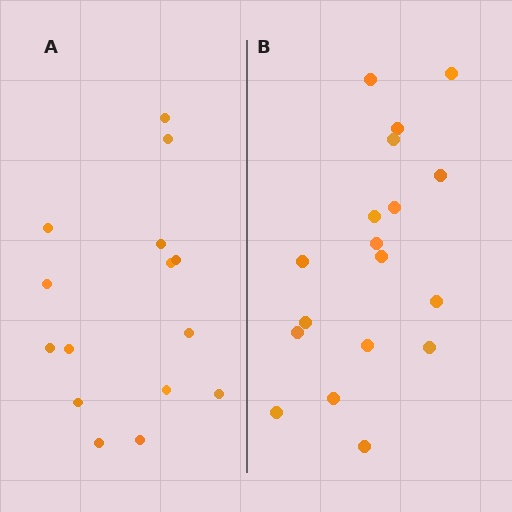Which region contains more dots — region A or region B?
Region B (the right region) has more dots.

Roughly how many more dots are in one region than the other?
Region B has just a few more — roughly 2 or 3 more dots than region A.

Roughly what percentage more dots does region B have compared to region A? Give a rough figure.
About 20% more.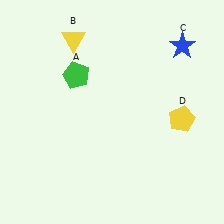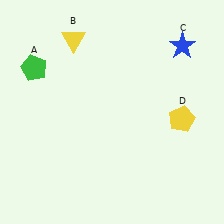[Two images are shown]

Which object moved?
The green pentagon (A) moved left.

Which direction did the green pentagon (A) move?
The green pentagon (A) moved left.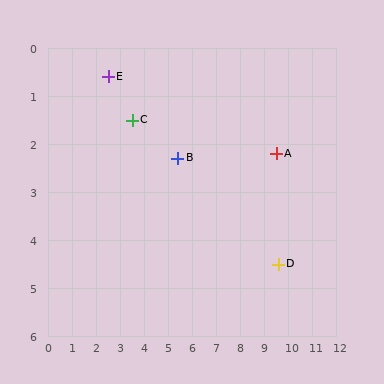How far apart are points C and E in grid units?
Points C and E are about 1.3 grid units apart.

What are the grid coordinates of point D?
Point D is at approximately (9.6, 4.5).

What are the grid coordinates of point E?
Point E is at approximately (2.5, 0.6).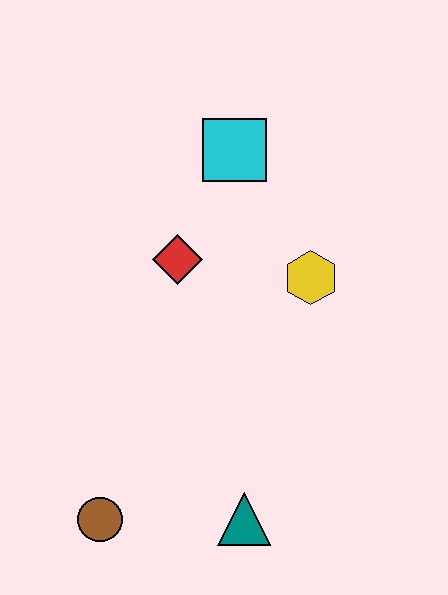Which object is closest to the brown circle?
The teal triangle is closest to the brown circle.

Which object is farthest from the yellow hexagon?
The brown circle is farthest from the yellow hexagon.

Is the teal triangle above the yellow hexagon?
No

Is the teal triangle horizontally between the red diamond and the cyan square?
No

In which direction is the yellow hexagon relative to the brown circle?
The yellow hexagon is above the brown circle.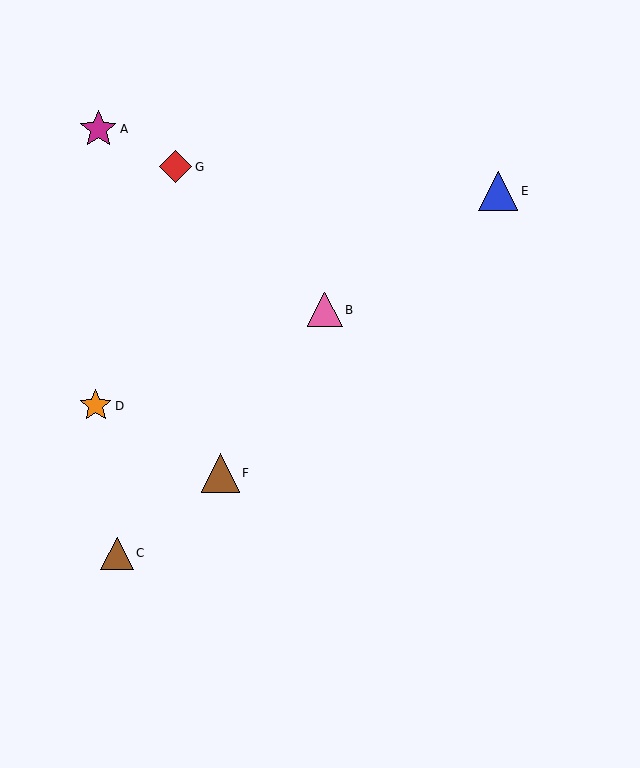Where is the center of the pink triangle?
The center of the pink triangle is at (325, 310).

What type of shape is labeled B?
Shape B is a pink triangle.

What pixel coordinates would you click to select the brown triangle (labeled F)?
Click at (220, 473) to select the brown triangle F.